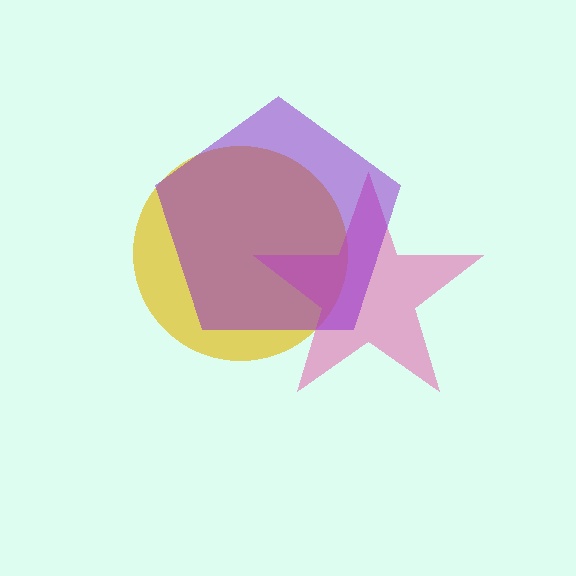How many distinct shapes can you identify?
There are 3 distinct shapes: a yellow circle, a pink star, a purple pentagon.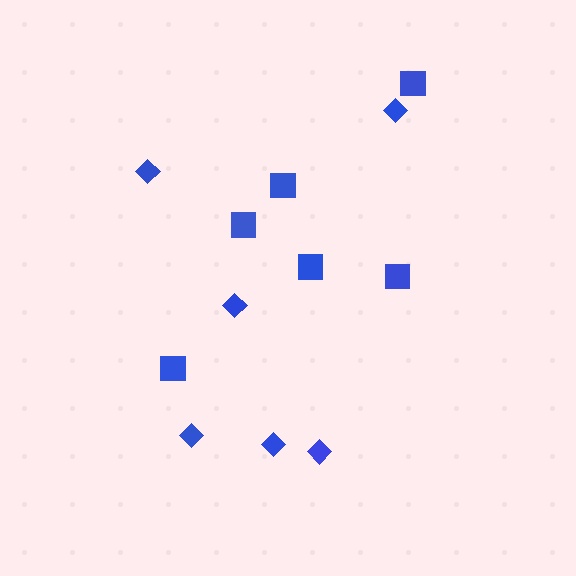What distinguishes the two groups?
There are 2 groups: one group of squares (6) and one group of diamonds (6).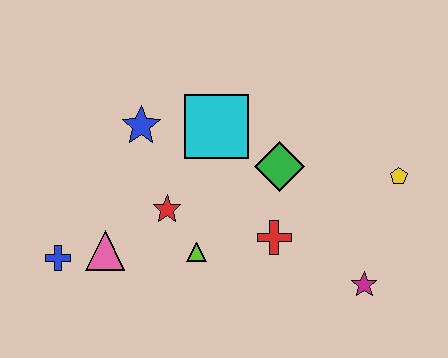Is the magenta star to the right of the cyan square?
Yes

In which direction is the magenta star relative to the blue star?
The magenta star is to the right of the blue star.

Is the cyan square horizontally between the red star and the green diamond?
Yes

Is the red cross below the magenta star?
No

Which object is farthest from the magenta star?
The blue cross is farthest from the magenta star.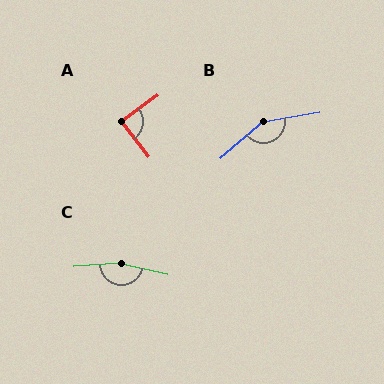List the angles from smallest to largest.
A (88°), B (149°), C (163°).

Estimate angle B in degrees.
Approximately 149 degrees.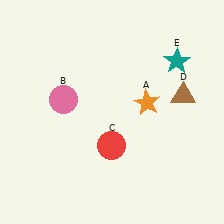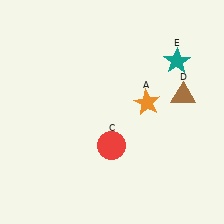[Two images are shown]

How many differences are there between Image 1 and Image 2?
There is 1 difference between the two images.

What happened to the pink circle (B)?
The pink circle (B) was removed in Image 2. It was in the top-left area of Image 1.